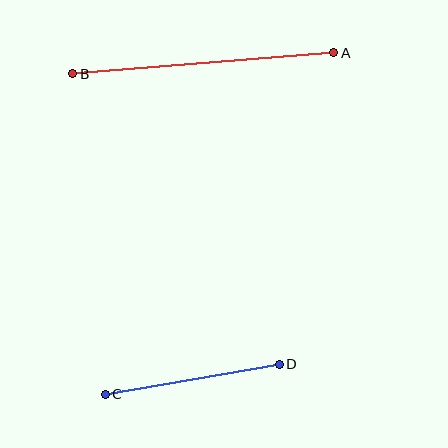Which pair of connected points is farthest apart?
Points A and B are farthest apart.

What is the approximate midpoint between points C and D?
The midpoint is at approximately (192, 379) pixels.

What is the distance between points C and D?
The distance is approximately 176 pixels.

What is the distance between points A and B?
The distance is approximately 262 pixels.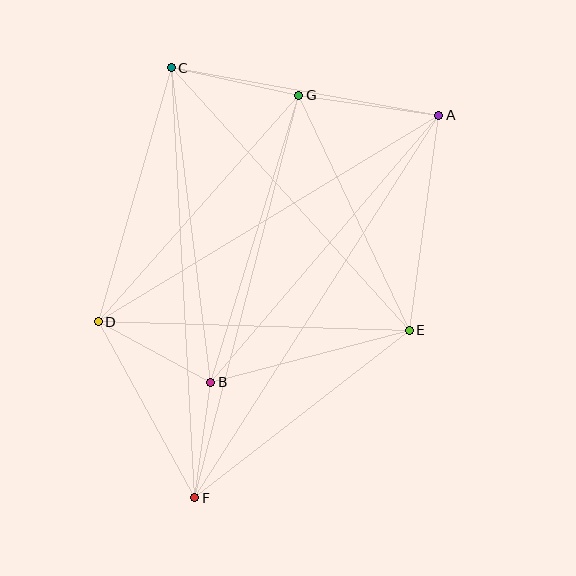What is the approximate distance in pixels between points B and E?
The distance between B and E is approximately 205 pixels.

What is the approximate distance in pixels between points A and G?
The distance between A and G is approximately 142 pixels.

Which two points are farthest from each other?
Points A and F are farthest from each other.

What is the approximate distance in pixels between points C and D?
The distance between C and D is approximately 264 pixels.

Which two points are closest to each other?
Points B and F are closest to each other.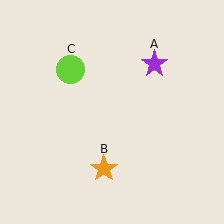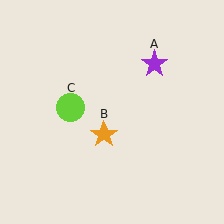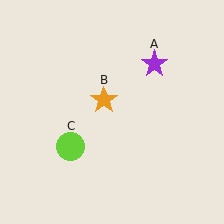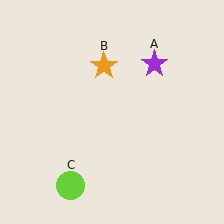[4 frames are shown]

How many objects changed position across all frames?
2 objects changed position: orange star (object B), lime circle (object C).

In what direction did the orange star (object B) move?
The orange star (object B) moved up.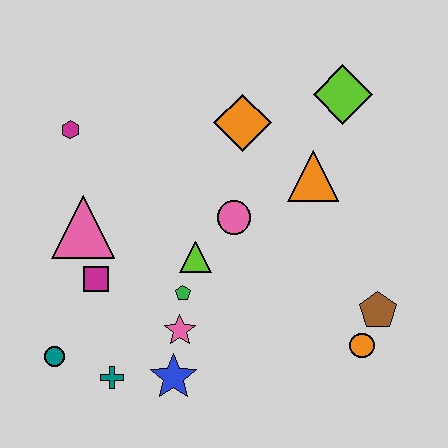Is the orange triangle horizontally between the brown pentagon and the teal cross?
Yes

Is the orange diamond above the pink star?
Yes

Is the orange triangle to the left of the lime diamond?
Yes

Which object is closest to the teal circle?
The teal cross is closest to the teal circle.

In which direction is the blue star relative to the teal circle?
The blue star is to the right of the teal circle.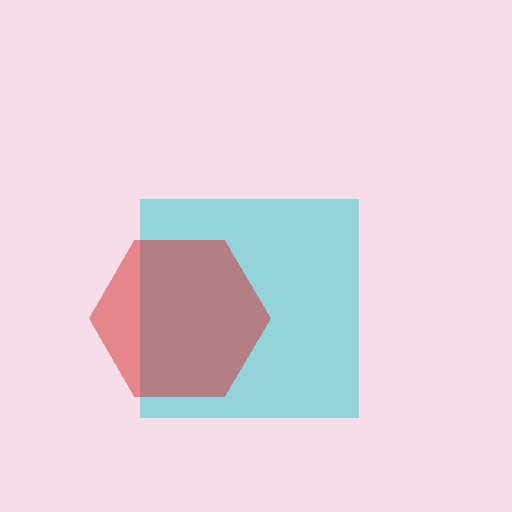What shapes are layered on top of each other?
The layered shapes are: a cyan square, a red hexagon.